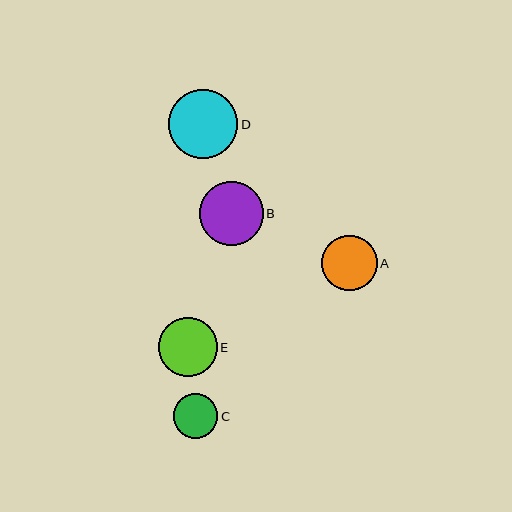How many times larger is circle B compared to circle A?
Circle B is approximately 1.2 times the size of circle A.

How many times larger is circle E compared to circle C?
Circle E is approximately 1.3 times the size of circle C.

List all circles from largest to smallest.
From largest to smallest: D, B, E, A, C.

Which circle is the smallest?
Circle C is the smallest with a size of approximately 44 pixels.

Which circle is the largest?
Circle D is the largest with a size of approximately 69 pixels.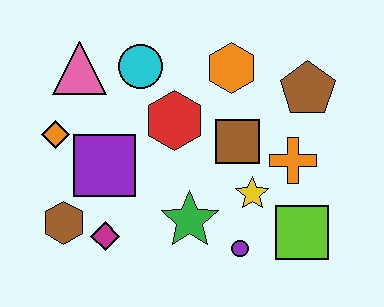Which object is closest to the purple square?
The orange diamond is closest to the purple square.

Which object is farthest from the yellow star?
The pink triangle is farthest from the yellow star.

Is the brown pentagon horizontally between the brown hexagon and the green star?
No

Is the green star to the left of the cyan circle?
No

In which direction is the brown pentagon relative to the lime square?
The brown pentagon is above the lime square.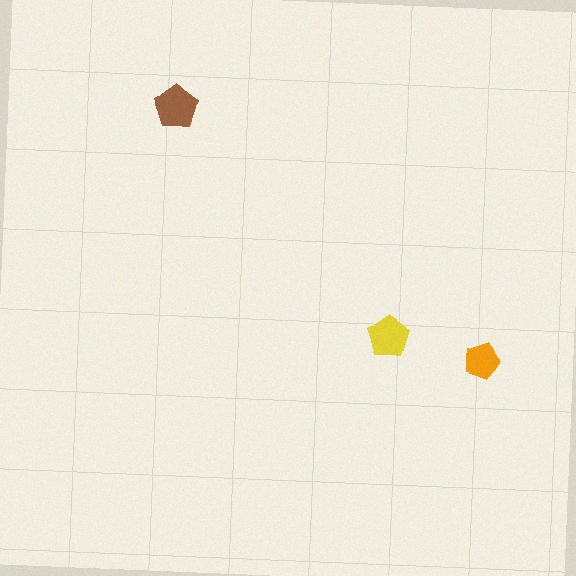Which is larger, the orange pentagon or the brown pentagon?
The brown one.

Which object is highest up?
The brown pentagon is topmost.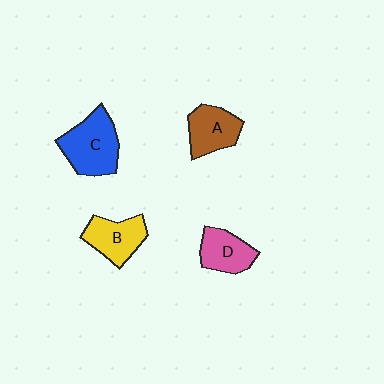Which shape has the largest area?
Shape C (blue).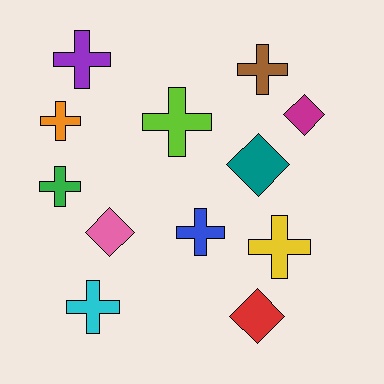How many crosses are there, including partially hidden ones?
There are 8 crosses.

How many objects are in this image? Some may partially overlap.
There are 12 objects.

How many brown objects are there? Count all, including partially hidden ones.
There is 1 brown object.